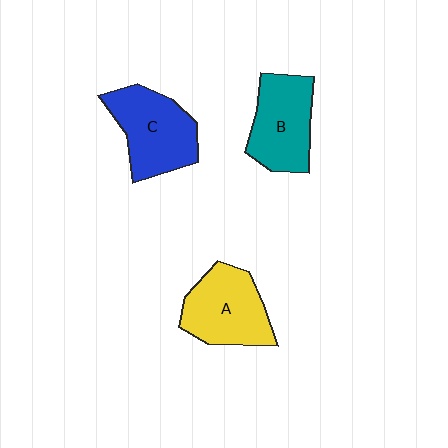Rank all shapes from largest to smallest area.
From largest to smallest: C (blue), A (yellow), B (teal).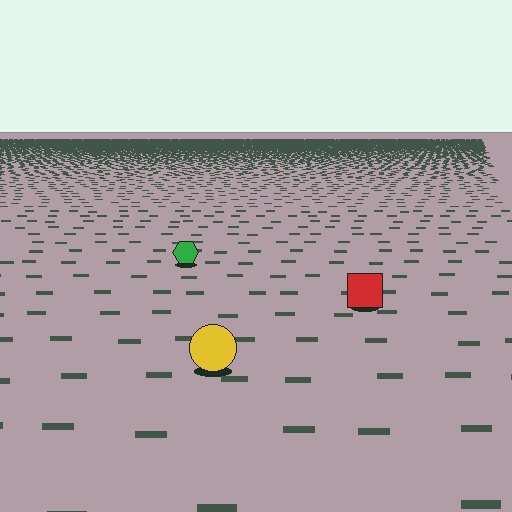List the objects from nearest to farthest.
From nearest to farthest: the yellow circle, the red square, the green hexagon.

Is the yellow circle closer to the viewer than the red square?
Yes. The yellow circle is closer — you can tell from the texture gradient: the ground texture is coarser near it.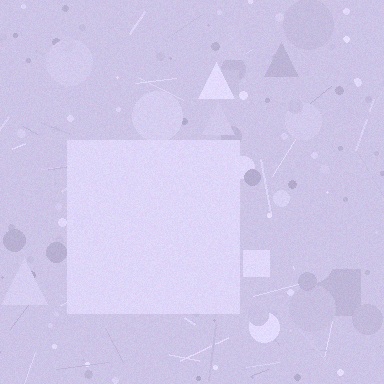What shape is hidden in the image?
A square is hidden in the image.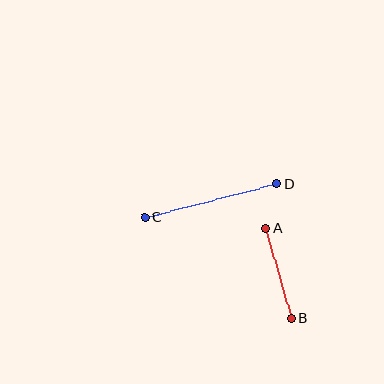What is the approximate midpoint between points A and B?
The midpoint is at approximately (278, 273) pixels.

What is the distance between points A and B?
The distance is approximately 93 pixels.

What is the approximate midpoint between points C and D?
The midpoint is at approximately (211, 201) pixels.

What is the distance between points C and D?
The distance is approximately 136 pixels.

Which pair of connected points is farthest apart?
Points C and D are farthest apart.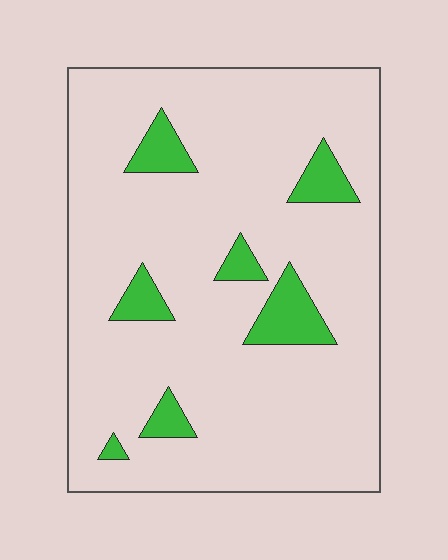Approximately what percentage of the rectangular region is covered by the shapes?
Approximately 10%.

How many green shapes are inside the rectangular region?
7.